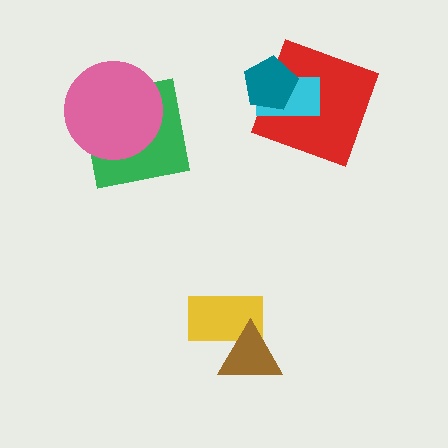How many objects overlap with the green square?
1 object overlaps with the green square.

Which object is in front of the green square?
The pink circle is in front of the green square.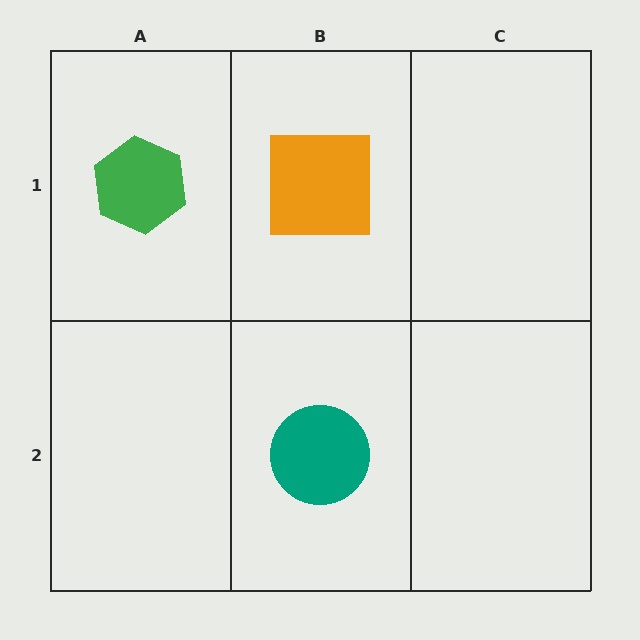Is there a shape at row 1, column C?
No, that cell is empty.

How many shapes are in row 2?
1 shape.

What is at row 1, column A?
A green hexagon.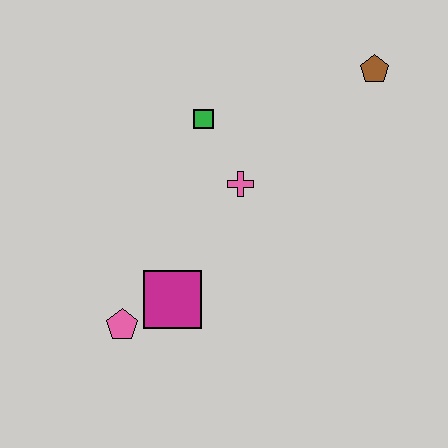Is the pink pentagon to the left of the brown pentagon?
Yes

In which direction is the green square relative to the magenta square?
The green square is above the magenta square.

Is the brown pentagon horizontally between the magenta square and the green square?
No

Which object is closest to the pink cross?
The green square is closest to the pink cross.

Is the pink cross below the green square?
Yes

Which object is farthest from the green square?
The pink pentagon is farthest from the green square.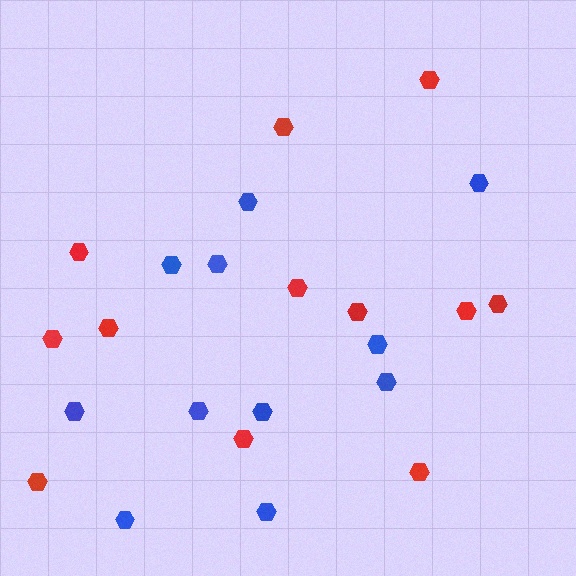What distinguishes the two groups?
There are 2 groups: one group of red hexagons (12) and one group of blue hexagons (11).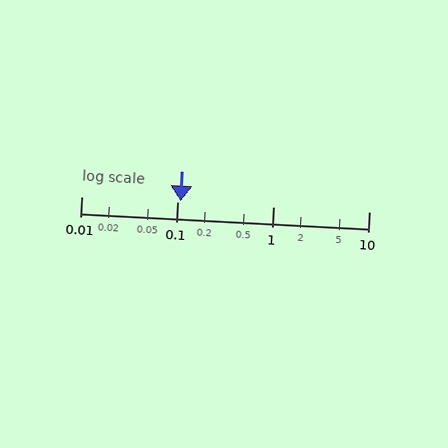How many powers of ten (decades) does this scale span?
The scale spans 3 decades, from 0.01 to 10.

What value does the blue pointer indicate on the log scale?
The pointer indicates approximately 0.11.